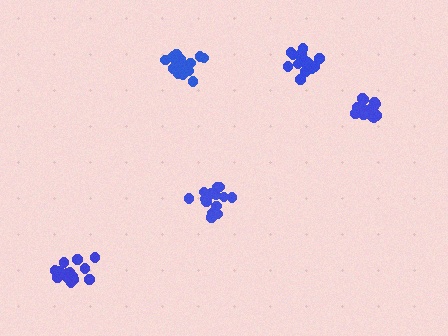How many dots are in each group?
Group 1: 19 dots, Group 2: 15 dots, Group 3: 16 dots, Group 4: 18 dots, Group 5: 16 dots (84 total).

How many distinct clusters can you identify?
There are 5 distinct clusters.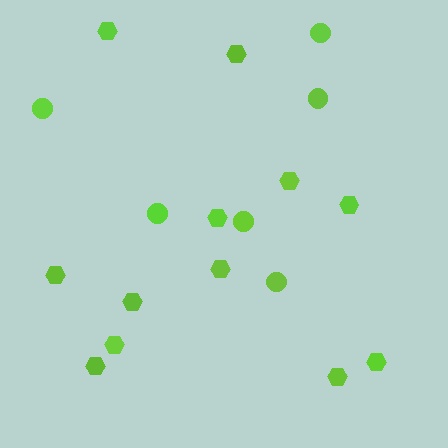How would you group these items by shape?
There are 2 groups: one group of hexagons (12) and one group of circles (6).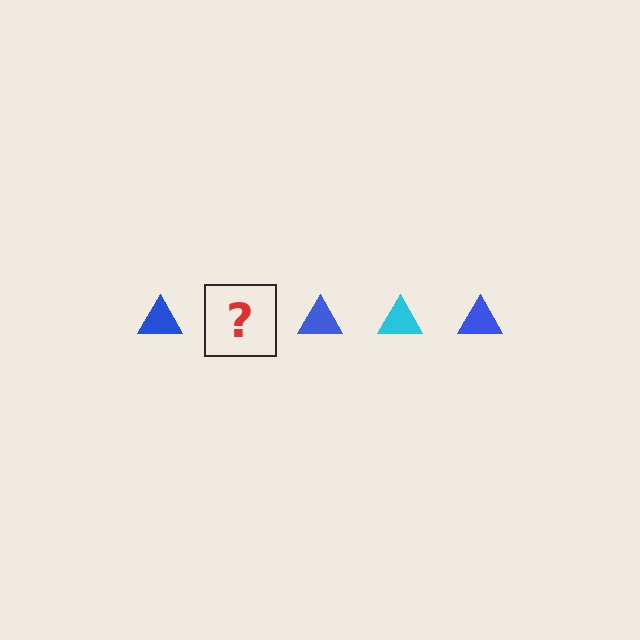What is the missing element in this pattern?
The missing element is a cyan triangle.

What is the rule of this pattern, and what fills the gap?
The rule is that the pattern cycles through blue, cyan triangles. The gap should be filled with a cyan triangle.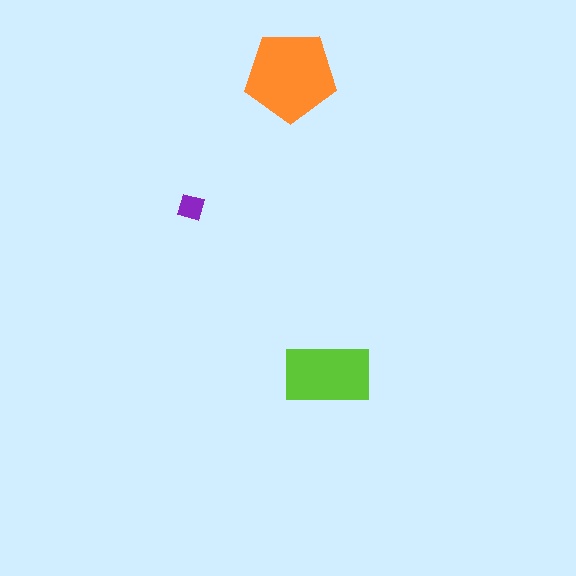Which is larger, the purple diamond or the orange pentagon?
The orange pentagon.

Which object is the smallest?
The purple diamond.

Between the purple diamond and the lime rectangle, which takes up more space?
The lime rectangle.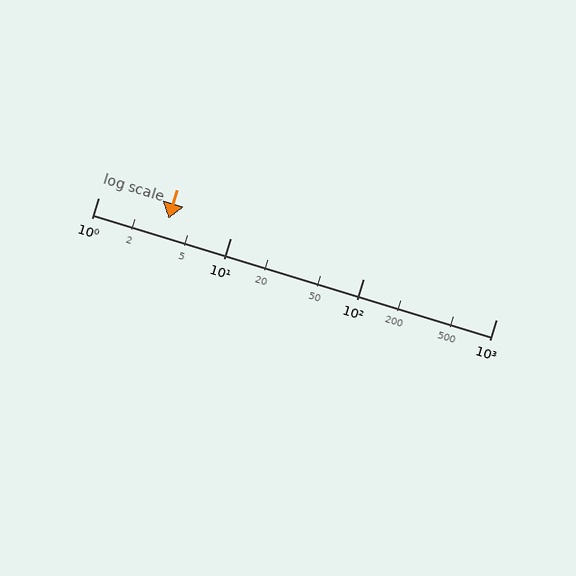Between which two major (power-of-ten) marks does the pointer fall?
The pointer is between 1 and 10.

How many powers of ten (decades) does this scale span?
The scale spans 3 decades, from 1 to 1000.